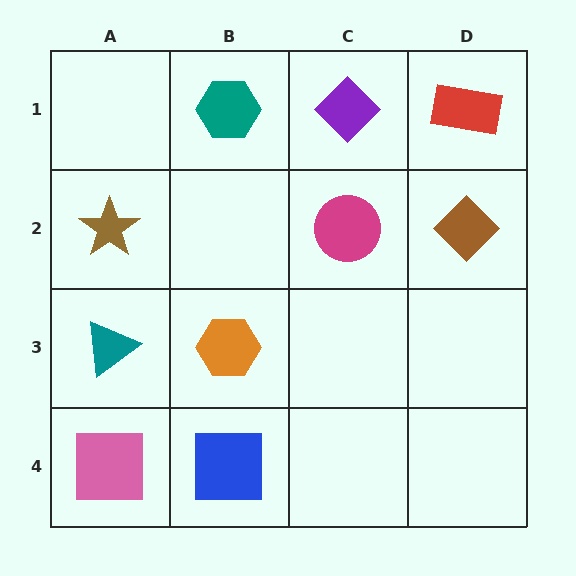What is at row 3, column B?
An orange hexagon.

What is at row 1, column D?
A red rectangle.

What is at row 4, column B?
A blue square.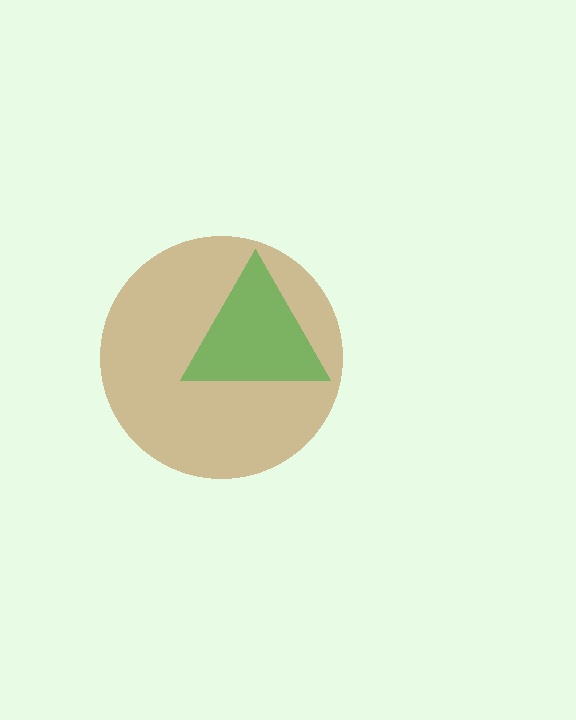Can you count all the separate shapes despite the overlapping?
Yes, there are 2 separate shapes.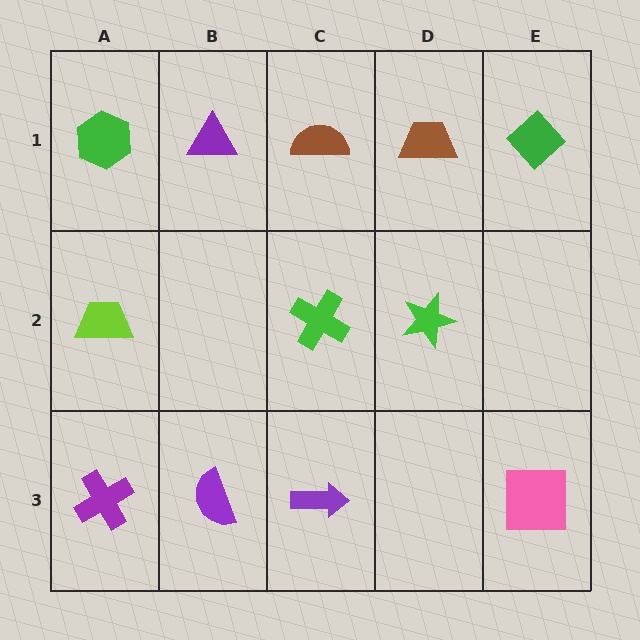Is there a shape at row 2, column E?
No, that cell is empty.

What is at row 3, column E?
A pink square.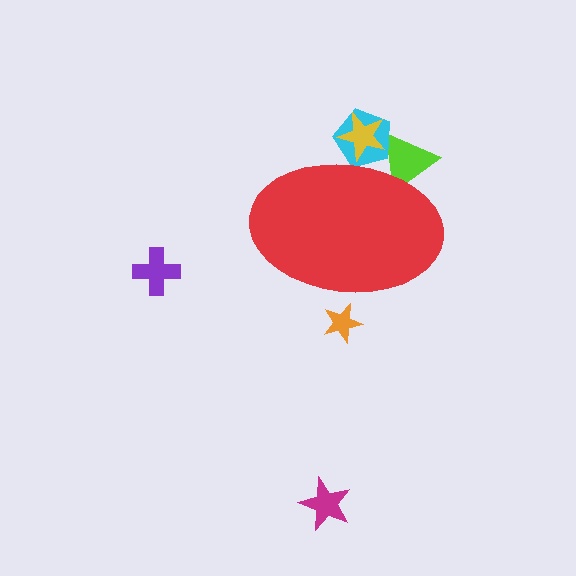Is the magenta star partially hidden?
No, the magenta star is fully visible.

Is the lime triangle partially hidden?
Yes, the lime triangle is partially hidden behind the red ellipse.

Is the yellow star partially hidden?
Yes, the yellow star is partially hidden behind the red ellipse.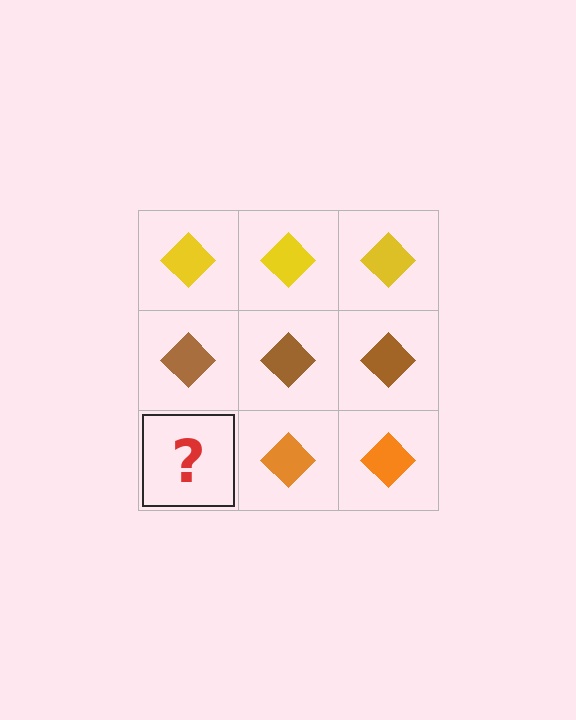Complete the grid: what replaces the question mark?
The question mark should be replaced with an orange diamond.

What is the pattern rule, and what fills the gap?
The rule is that each row has a consistent color. The gap should be filled with an orange diamond.